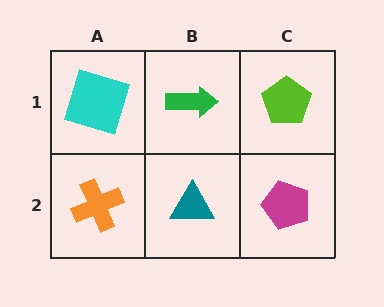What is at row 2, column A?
An orange cross.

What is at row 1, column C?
A lime pentagon.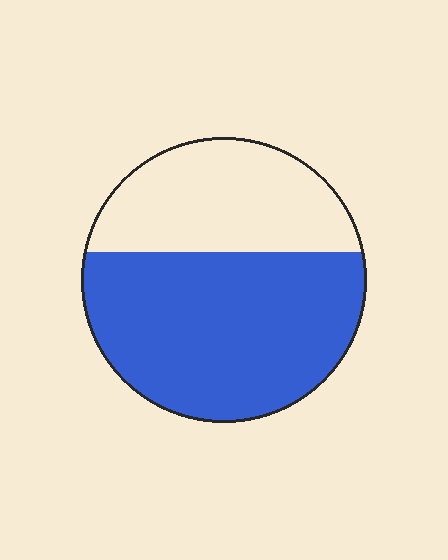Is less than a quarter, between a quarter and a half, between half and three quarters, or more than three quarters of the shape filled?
Between half and three quarters.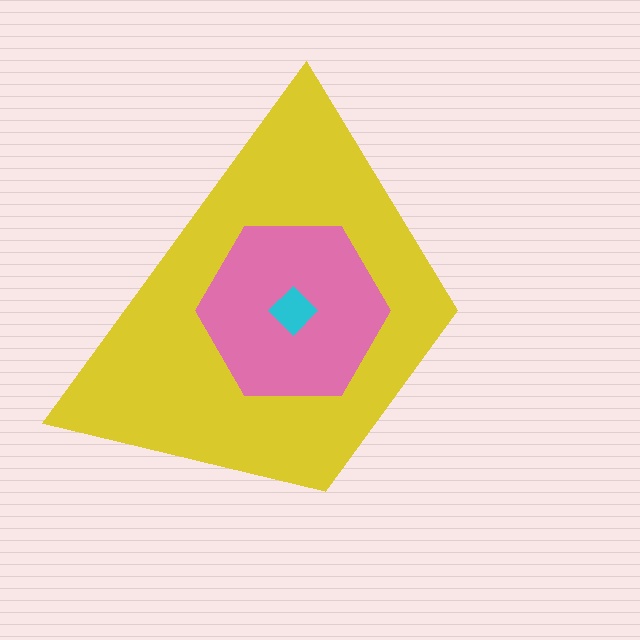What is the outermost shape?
The yellow trapezoid.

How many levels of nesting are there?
3.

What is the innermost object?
The cyan diamond.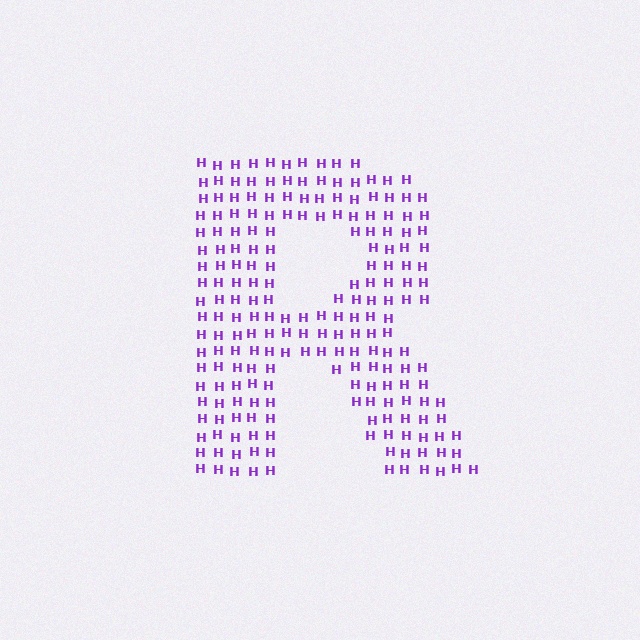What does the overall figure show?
The overall figure shows the letter R.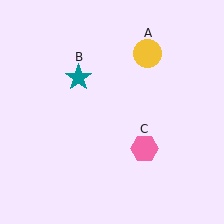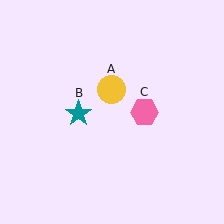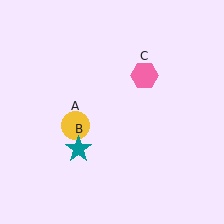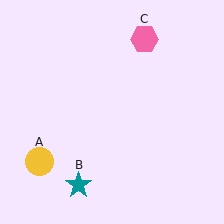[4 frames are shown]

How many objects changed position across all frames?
3 objects changed position: yellow circle (object A), teal star (object B), pink hexagon (object C).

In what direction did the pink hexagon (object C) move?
The pink hexagon (object C) moved up.